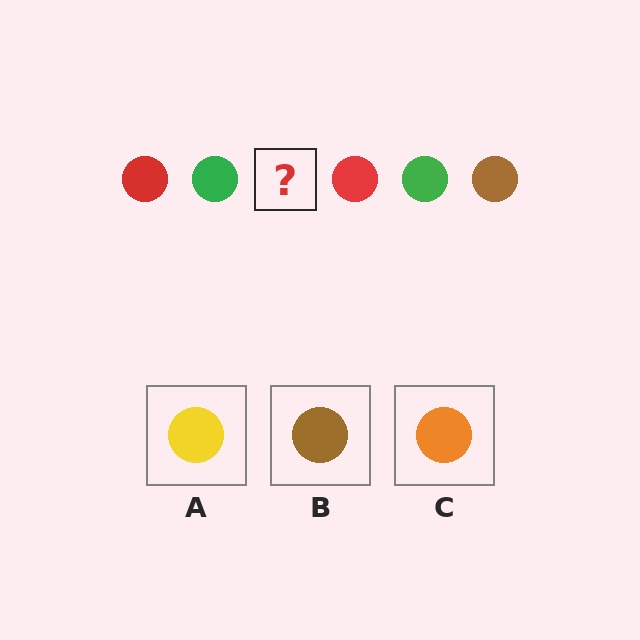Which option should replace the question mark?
Option B.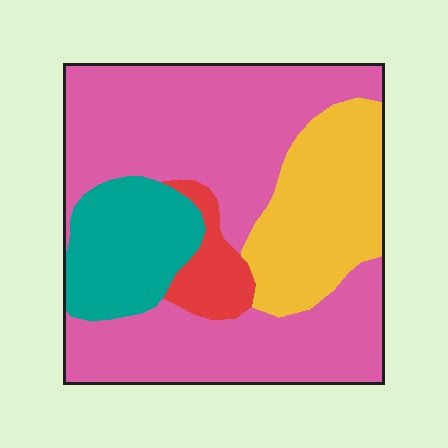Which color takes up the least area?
Red, at roughly 5%.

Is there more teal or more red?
Teal.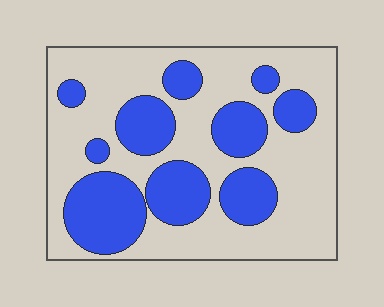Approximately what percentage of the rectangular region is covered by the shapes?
Approximately 35%.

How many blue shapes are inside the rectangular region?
10.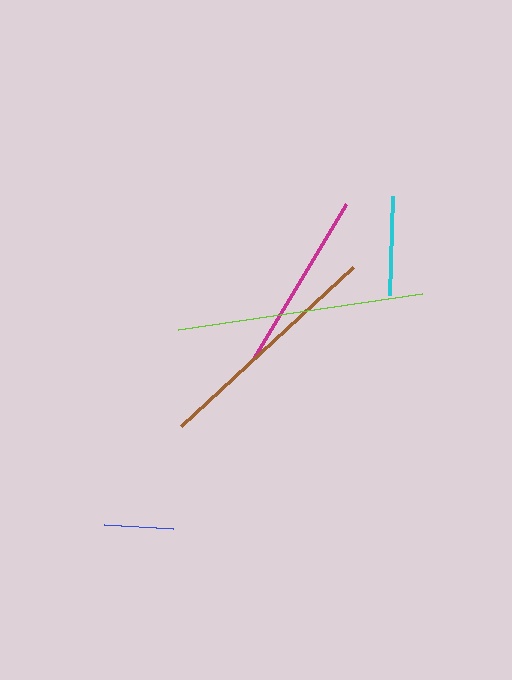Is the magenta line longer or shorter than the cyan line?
The magenta line is longer than the cyan line.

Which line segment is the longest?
The lime line is the longest at approximately 247 pixels.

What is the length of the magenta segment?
The magenta segment is approximately 180 pixels long.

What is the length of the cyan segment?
The cyan segment is approximately 99 pixels long.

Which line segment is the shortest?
The blue line is the shortest at approximately 69 pixels.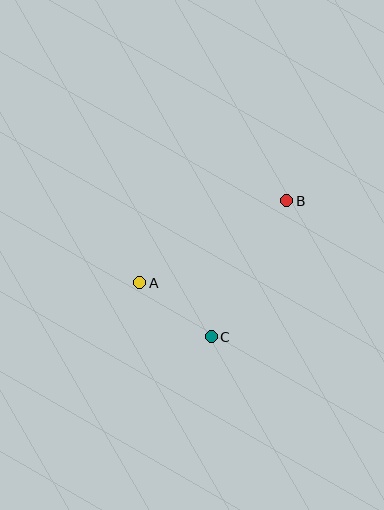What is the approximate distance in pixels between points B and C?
The distance between B and C is approximately 155 pixels.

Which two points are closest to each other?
Points A and C are closest to each other.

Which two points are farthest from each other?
Points A and B are farthest from each other.